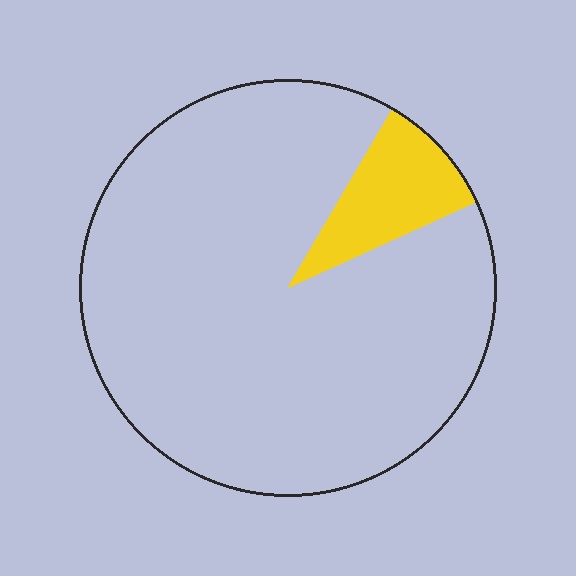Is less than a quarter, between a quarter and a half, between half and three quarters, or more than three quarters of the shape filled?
Less than a quarter.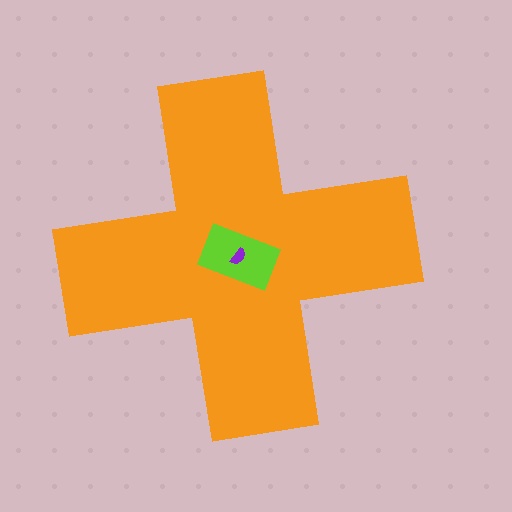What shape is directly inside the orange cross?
The lime rectangle.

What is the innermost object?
The purple semicircle.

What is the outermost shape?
The orange cross.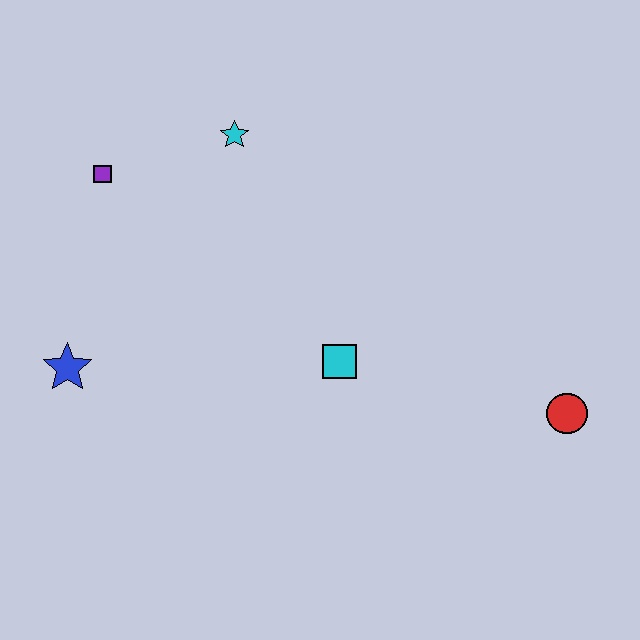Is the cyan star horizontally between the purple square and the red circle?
Yes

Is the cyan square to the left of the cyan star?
No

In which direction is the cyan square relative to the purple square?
The cyan square is to the right of the purple square.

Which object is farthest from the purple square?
The red circle is farthest from the purple square.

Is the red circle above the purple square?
No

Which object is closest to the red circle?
The cyan square is closest to the red circle.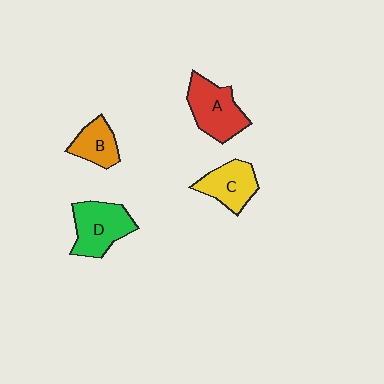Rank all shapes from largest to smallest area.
From largest to smallest: A (red), D (green), C (yellow), B (orange).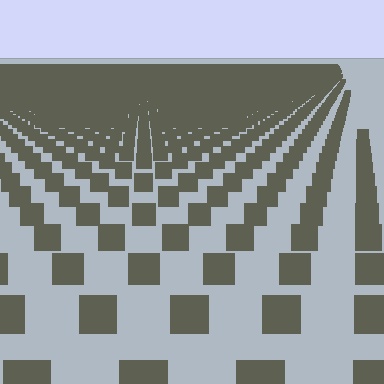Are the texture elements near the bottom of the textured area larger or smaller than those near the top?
Larger. Near the bottom, elements are closer to the viewer and appear at a bigger on-screen size.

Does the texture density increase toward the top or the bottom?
Density increases toward the top.